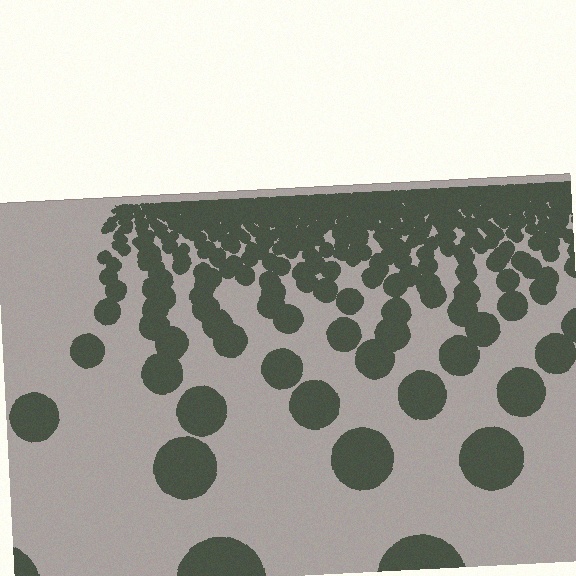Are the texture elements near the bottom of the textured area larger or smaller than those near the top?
Larger. Near the bottom, elements are closer to the viewer and appear at a bigger on-screen size.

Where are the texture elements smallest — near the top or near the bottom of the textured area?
Near the top.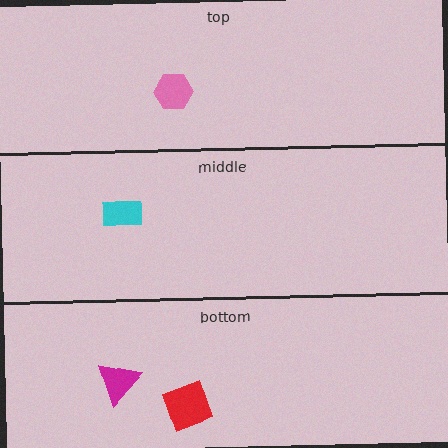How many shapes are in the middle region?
1.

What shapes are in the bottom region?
The magenta triangle, the red square.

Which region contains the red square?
The bottom region.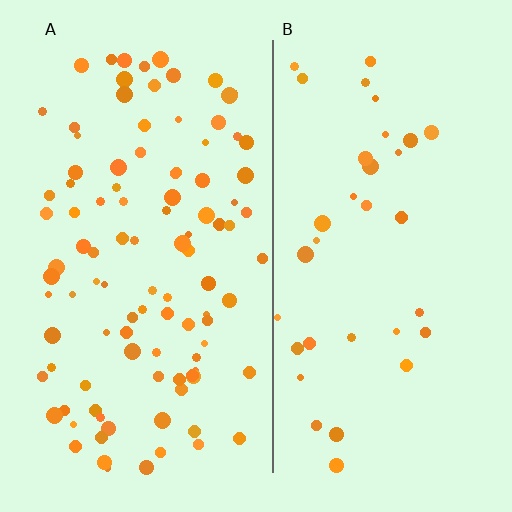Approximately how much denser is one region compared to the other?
Approximately 3.0× — region A over region B.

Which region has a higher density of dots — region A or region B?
A (the left).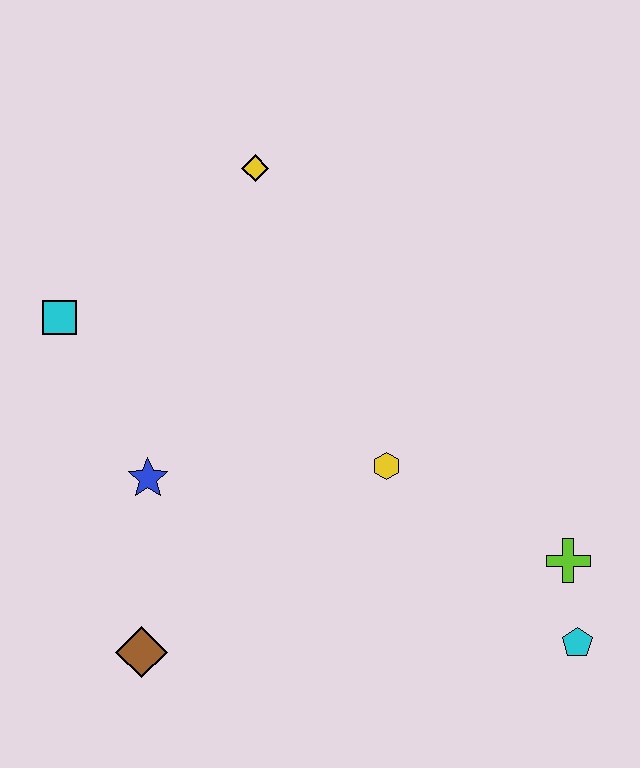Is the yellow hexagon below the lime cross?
No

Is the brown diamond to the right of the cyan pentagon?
No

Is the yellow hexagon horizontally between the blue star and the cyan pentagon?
Yes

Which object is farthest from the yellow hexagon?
The cyan square is farthest from the yellow hexagon.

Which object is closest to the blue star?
The brown diamond is closest to the blue star.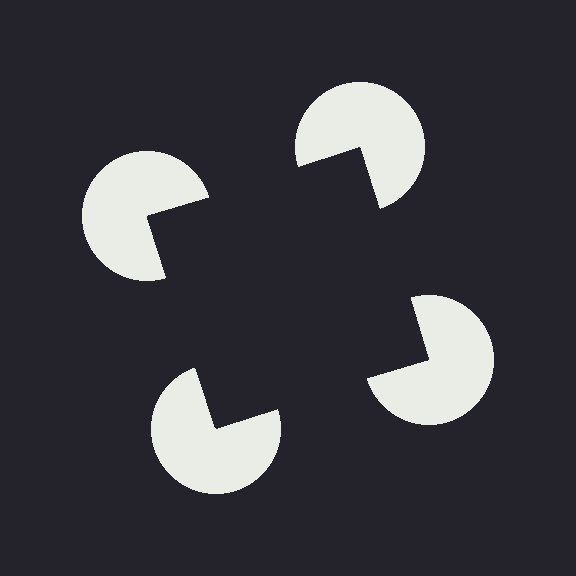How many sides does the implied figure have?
4 sides.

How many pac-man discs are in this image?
There are 4 — one at each vertex of the illusory square.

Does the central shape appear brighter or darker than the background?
It typically appears slightly darker than the background, even though no actual brightness change is drawn.